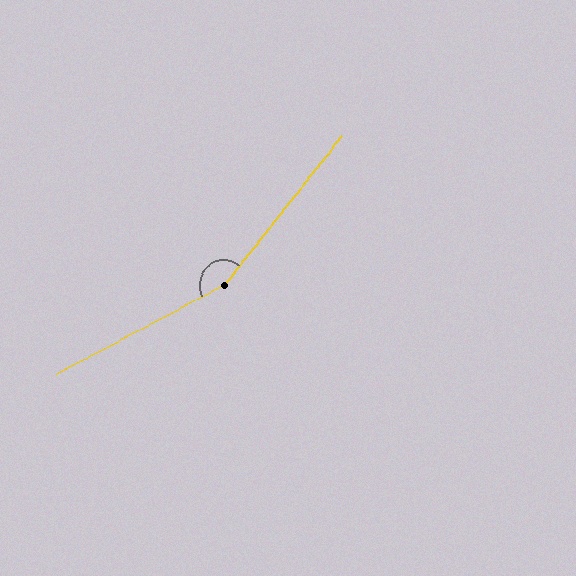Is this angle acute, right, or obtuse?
It is obtuse.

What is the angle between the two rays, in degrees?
Approximately 156 degrees.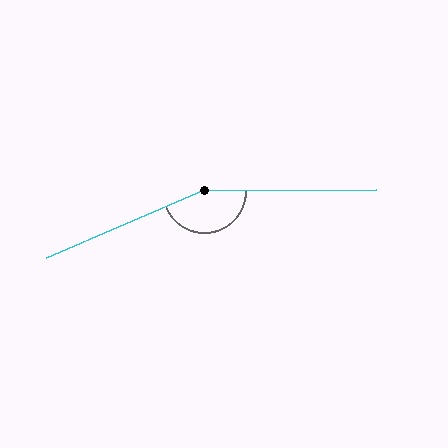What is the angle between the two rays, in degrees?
Approximately 157 degrees.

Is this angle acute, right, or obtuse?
It is obtuse.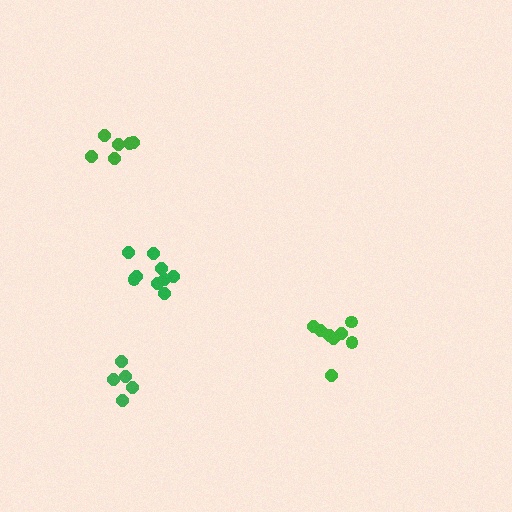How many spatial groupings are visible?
There are 4 spatial groupings.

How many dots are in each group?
Group 1: 8 dots, Group 2: 6 dots, Group 3: 9 dots, Group 4: 5 dots (28 total).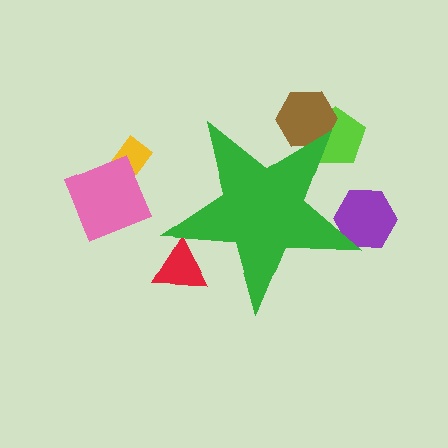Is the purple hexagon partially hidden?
Yes, the purple hexagon is partially hidden behind the green star.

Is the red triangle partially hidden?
Yes, the red triangle is partially hidden behind the green star.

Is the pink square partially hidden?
No, the pink square is fully visible.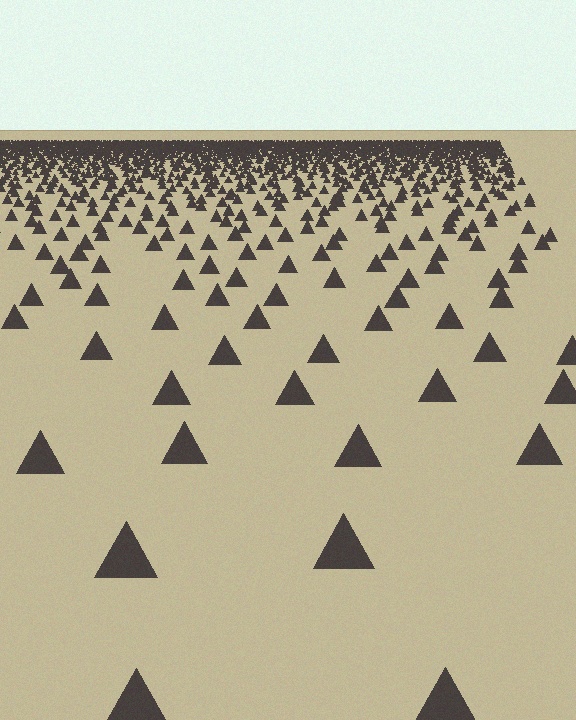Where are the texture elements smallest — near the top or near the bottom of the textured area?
Near the top.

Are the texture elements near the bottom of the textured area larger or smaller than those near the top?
Larger. Near the bottom, elements are closer to the viewer and appear at a bigger on-screen size.